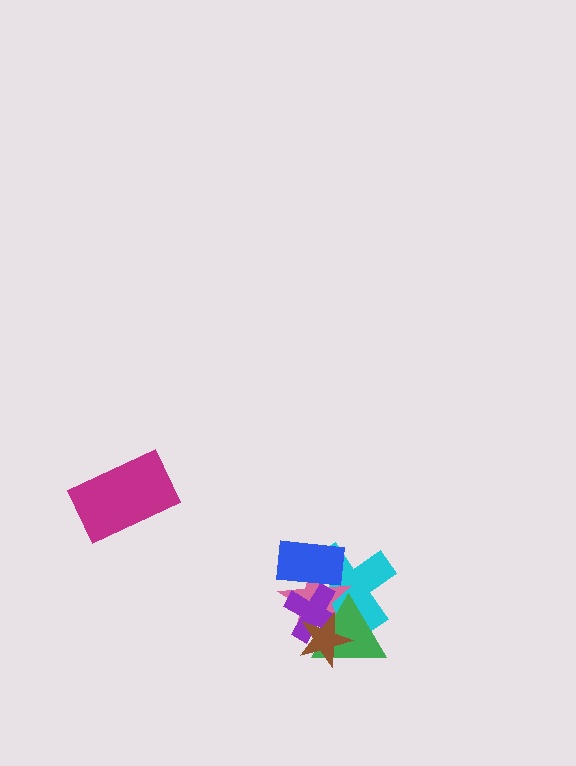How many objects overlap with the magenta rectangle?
0 objects overlap with the magenta rectangle.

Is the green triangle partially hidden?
Yes, it is partially covered by another shape.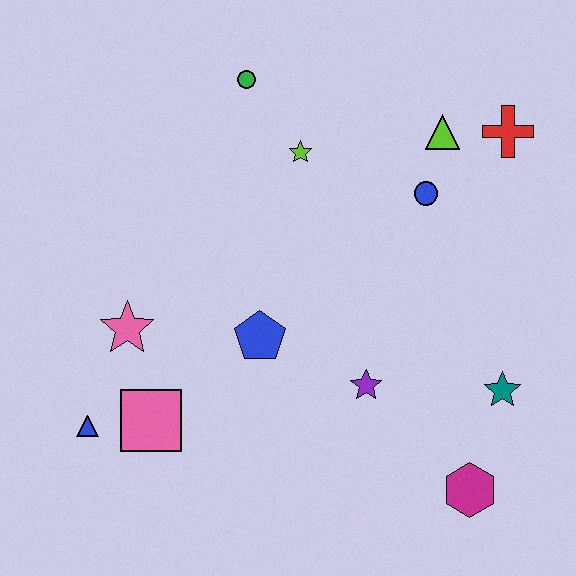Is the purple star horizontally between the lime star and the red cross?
Yes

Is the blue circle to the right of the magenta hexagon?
No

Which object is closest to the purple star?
The blue pentagon is closest to the purple star.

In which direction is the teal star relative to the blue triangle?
The teal star is to the right of the blue triangle.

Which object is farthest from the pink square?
The red cross is farthest from the pink square.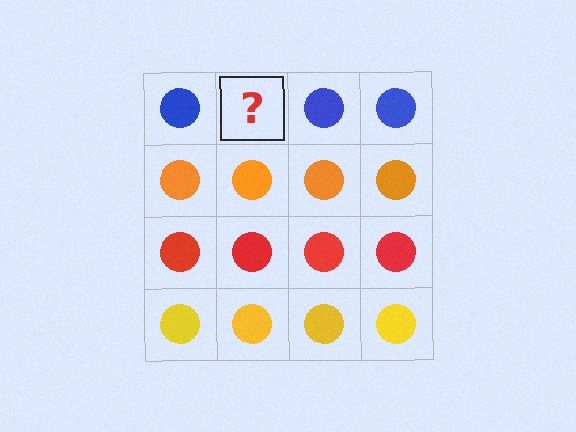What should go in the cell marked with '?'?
The missing cell should contain a blue circle.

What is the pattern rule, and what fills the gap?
The rule is that each row has a consistent color. The gap should be filled with a blue circle.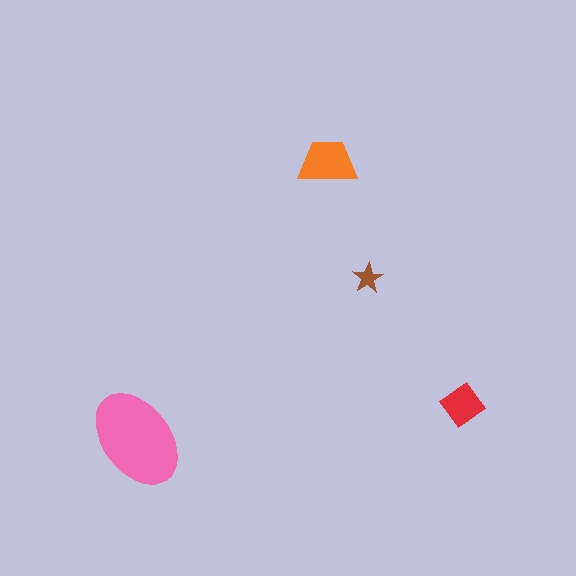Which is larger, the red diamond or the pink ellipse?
The pink ellipse.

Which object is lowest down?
The pink ellipse is bottommost.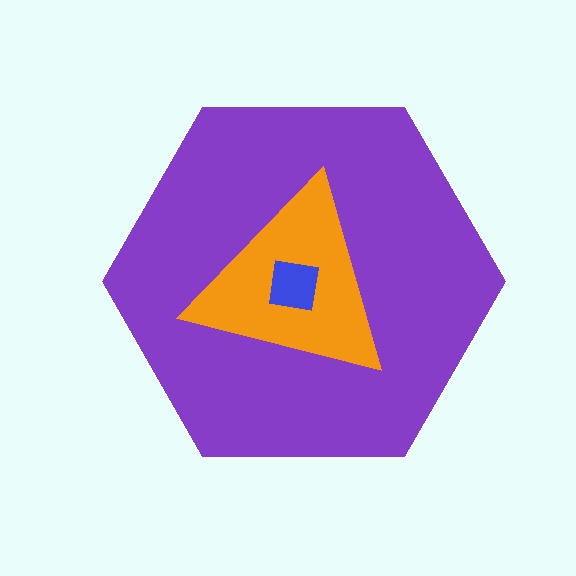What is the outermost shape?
The purple hexagon.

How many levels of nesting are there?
3.